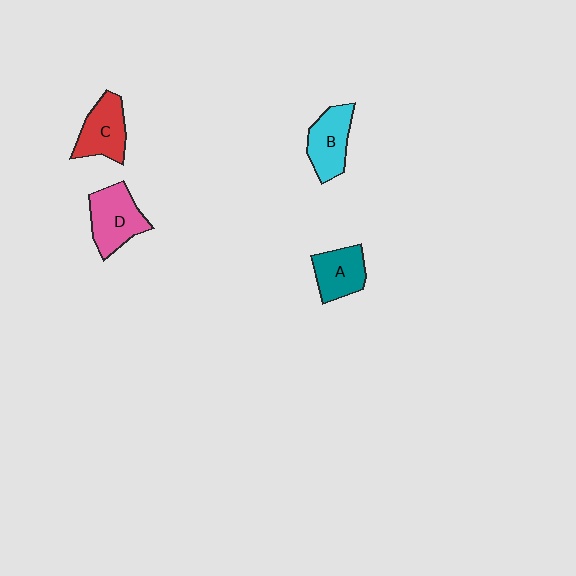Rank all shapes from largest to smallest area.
From largest to smallest: D (pink), C (red), B (cyan), A (teal).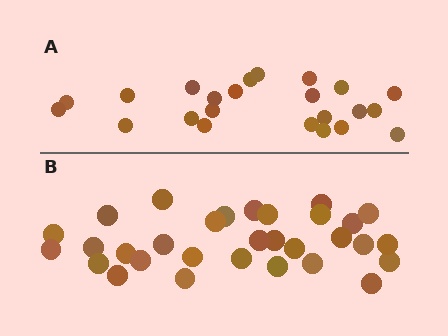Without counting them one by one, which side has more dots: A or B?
Region B (the bottom region) has more dots.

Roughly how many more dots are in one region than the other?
Region B has roughly 8 or so more dots than region A.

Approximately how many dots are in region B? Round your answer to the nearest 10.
About 30 dots. (The exact count is 31, which rounds to 30.)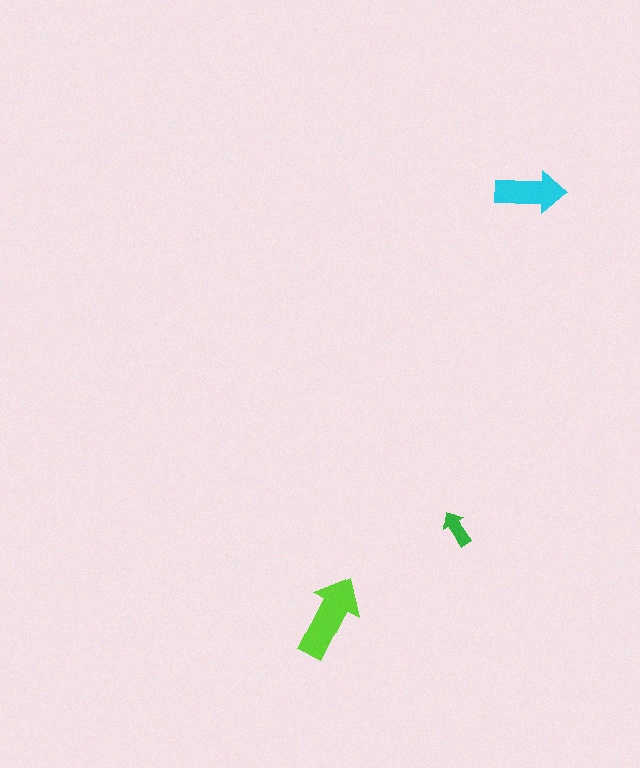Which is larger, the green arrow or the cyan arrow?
The cyan one.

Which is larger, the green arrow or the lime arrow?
The lime one.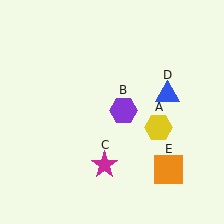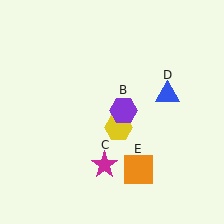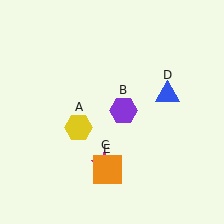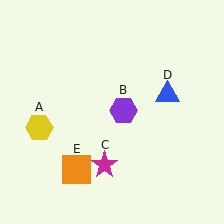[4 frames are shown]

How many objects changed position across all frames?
2 objects changed position: yellow hexagon (object A), orange square (object E).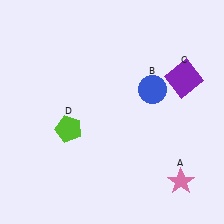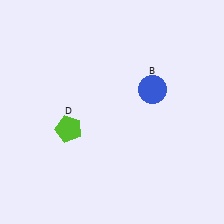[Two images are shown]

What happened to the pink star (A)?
The pink star (A) was removed in Image 2. It was in the bottom-right area of Image 1.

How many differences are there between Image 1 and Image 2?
There are 2 differences between the two images.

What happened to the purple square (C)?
The purple square (C) was removed in Image 2. It was in the top-right area of Image 1.